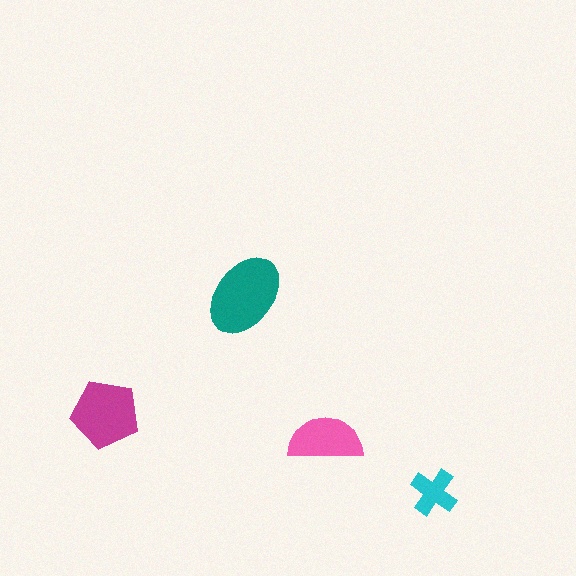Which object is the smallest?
The cyan cross.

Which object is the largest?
The teal ellipse.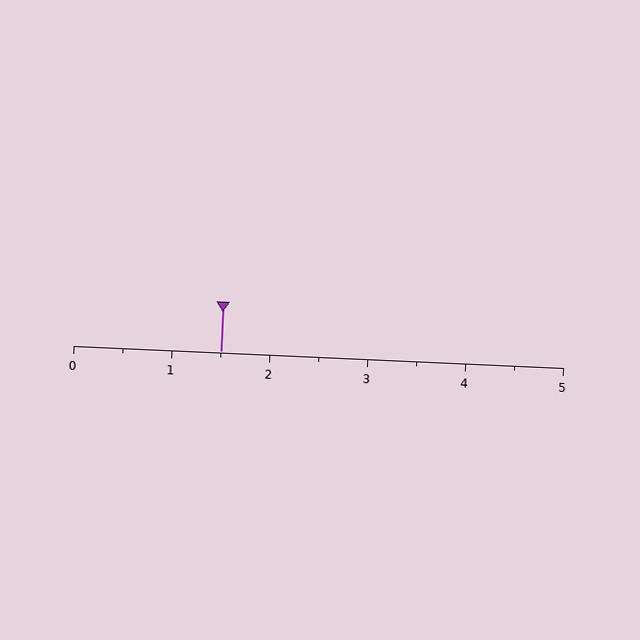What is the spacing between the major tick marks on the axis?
The major ticks are spaced 1 apart.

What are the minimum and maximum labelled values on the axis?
The axis runs from 0 to 5.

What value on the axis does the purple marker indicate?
The marker indicates approximately 1.5.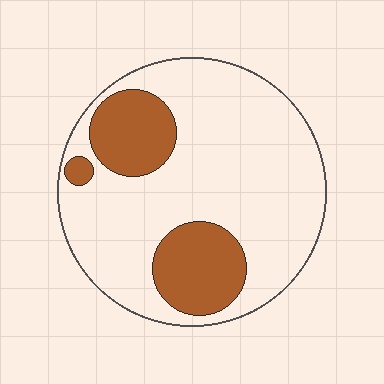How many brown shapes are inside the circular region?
3.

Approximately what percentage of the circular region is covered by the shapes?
Approximately 25%.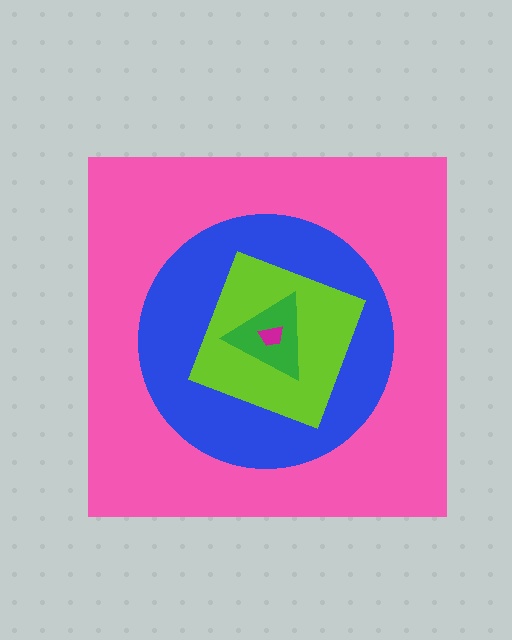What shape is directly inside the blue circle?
The lime diamond.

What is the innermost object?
The magenta trapezoid.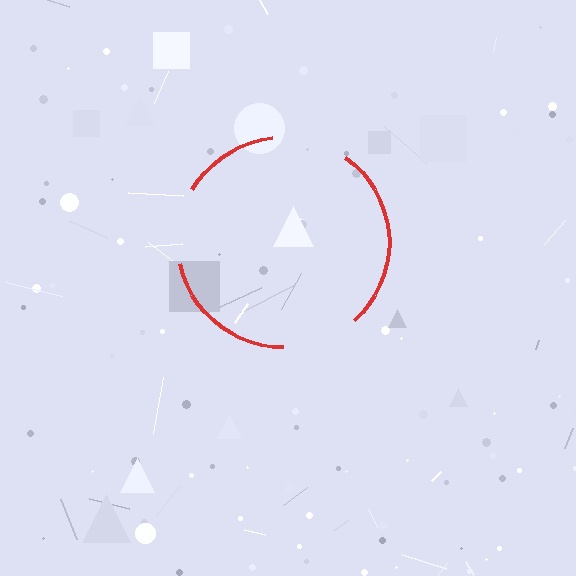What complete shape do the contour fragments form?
The contour fragments form a circle.